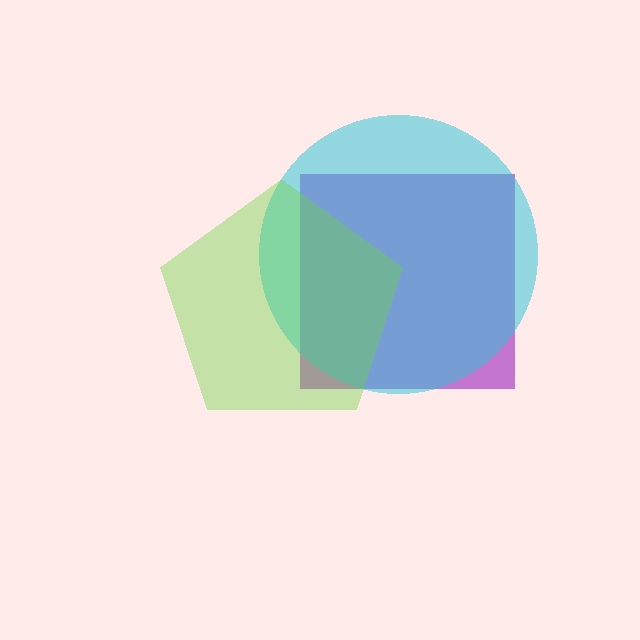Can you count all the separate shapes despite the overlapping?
Yes, there are 3 separate shapes.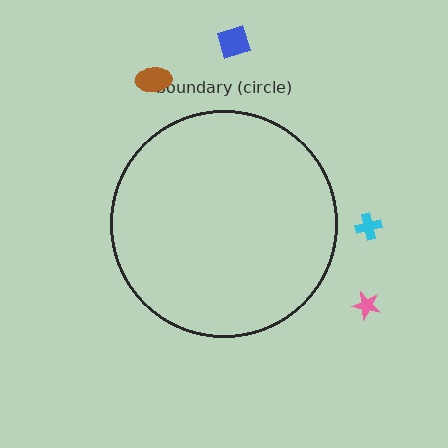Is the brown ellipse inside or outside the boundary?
Outside.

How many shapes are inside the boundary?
0 inside, 4 outside.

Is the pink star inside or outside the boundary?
Outside.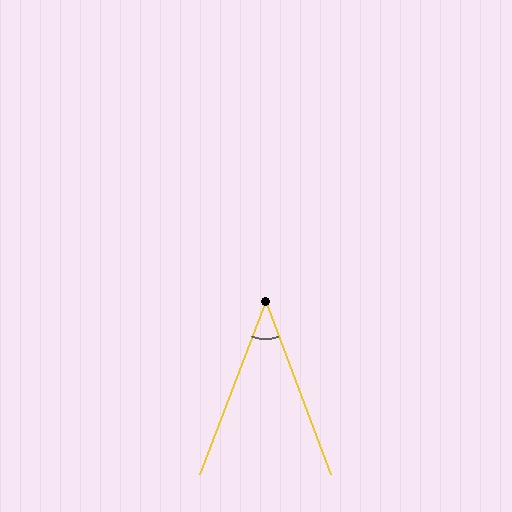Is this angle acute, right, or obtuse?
It is acute.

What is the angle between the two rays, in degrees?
Approximately 41 degrees.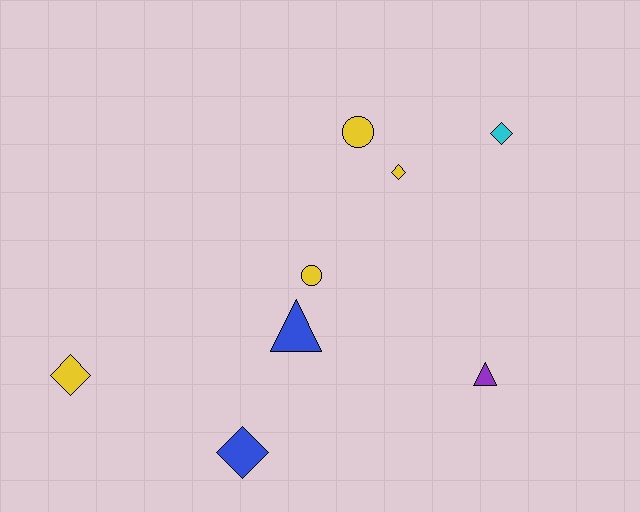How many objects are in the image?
There are 8 objects.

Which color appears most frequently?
Yellow, with 4 objects.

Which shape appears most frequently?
Diamond, with 4 objects.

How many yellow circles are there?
There are 2 yellow circles.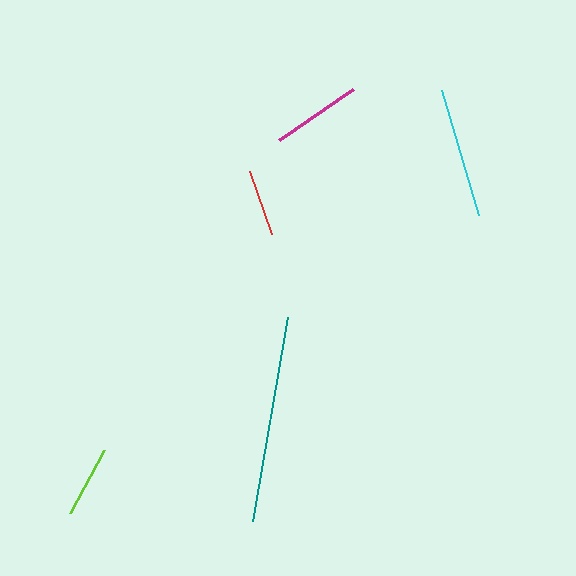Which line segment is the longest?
The teal line is the longest at approximately 206 pixels.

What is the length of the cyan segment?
The cyan segment is approximately 130 pixels long.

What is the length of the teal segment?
The teal segment is approximately 206 pixels long.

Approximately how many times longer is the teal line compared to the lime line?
The teal line is approximately 2.9 times the length of the lime line.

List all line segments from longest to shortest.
From longest to shortest: teal, cyan, magenta, lime, red.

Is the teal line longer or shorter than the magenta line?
The teal line is longer than the magenta line.